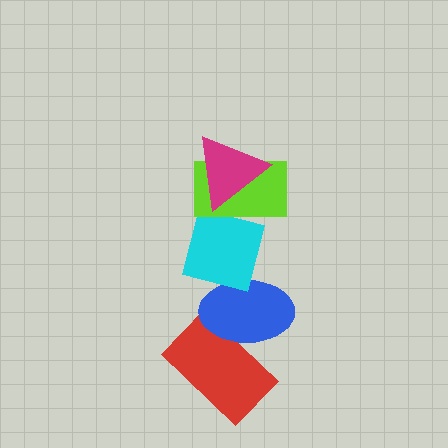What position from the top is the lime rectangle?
The lime rectangle is 2nd from the top.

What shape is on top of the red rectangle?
The blue ellipse is on top of the red rectangle.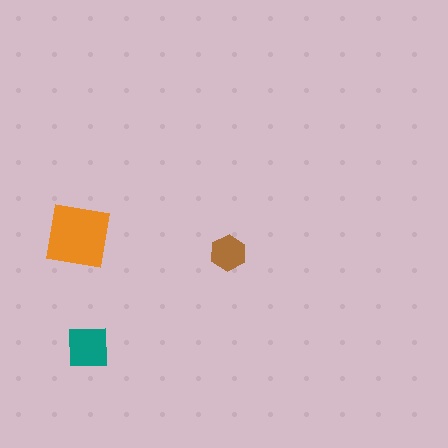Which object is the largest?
The orange square.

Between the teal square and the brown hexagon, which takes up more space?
The teal square.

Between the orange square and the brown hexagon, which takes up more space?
The orange square.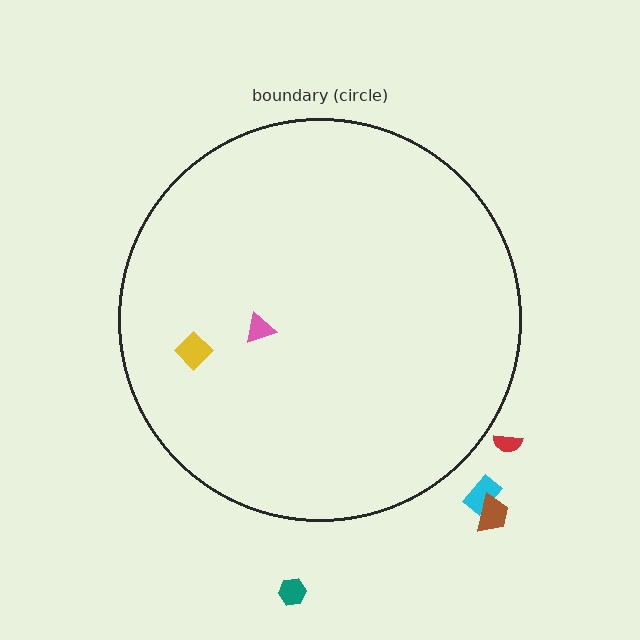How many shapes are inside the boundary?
2 inside, 4 outside.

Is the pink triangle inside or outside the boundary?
Inside.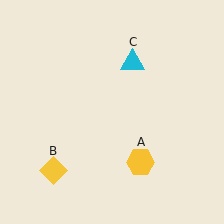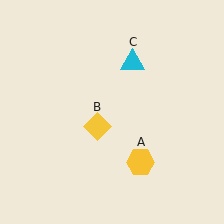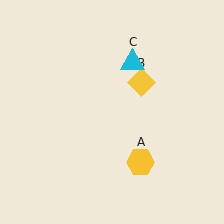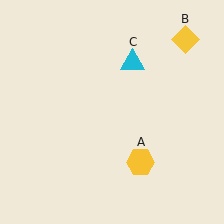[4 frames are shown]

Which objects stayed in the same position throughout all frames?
Yellow hexagon (object A) and cyan triangle (object C) remained stationary.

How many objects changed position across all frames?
1 object changed position: yellow diamond (object B).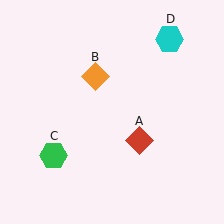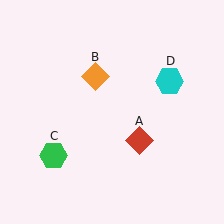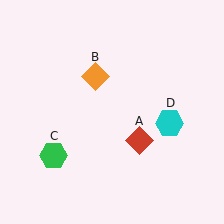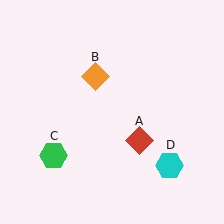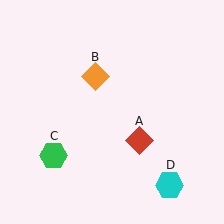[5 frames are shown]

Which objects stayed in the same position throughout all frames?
Red diamond (object A) and orange diamond (object B) and green hexagon (object C) remained stationary.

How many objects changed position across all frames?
1 object changed position: cyan hexagon (object D).